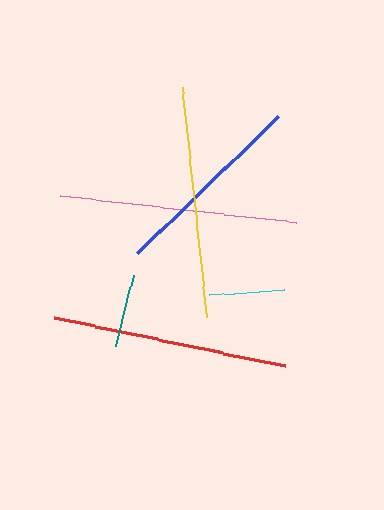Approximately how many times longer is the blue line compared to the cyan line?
The blue line is approximately 2.6 times the length of the cyan line.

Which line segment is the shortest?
The teal line is the shortest at approximately 74 pixels.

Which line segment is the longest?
The pink line is the longest at approximately 237 pixels.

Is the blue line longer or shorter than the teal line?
The blue line is longer than the teal line.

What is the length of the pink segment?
The pink segment is approximately 237 pixels long.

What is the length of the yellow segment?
The yellow segment is approximately 232 pixels long.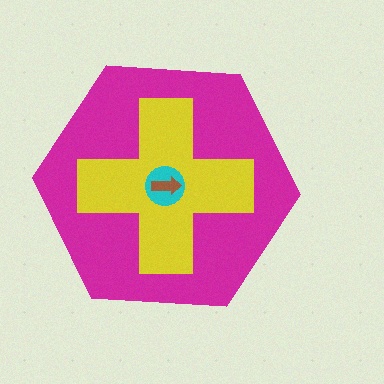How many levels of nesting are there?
4.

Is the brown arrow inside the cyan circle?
Yes.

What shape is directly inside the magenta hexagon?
The yellow cross.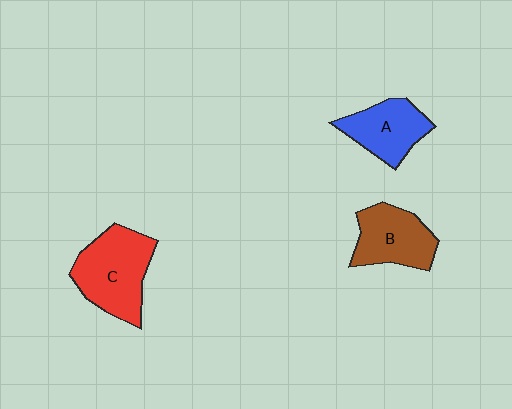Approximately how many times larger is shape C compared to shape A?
Approximately 1.4 times.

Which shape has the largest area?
Shape C (red).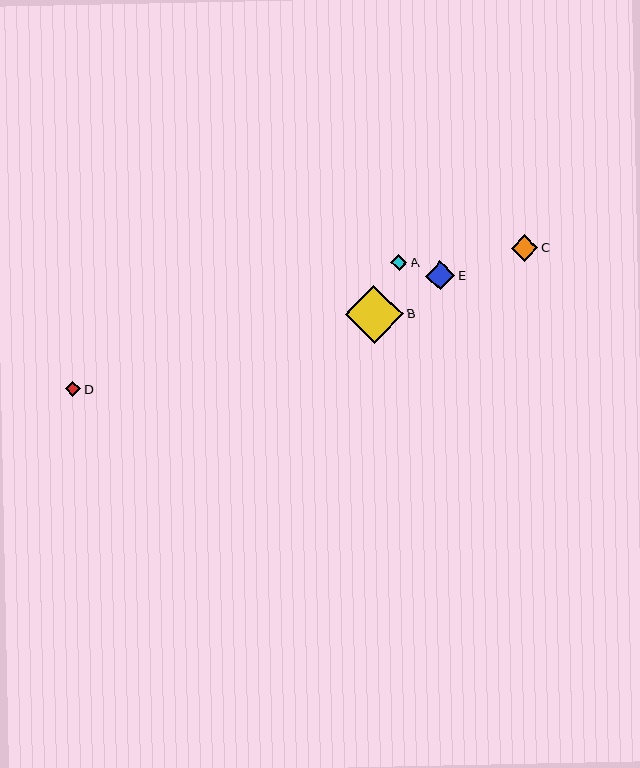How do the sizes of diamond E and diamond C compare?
Diamond E and diamond C are approximately the same size.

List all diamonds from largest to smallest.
From largest to smallest: B, E, C, A, D.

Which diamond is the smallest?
Diamond D is the smallest with a size of approximately 15 pixels.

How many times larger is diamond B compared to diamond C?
Diamond B is approximately 2.2 times the size of diamond C.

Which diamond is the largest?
Diamond B is the largest with a size of approximately 58 pixels.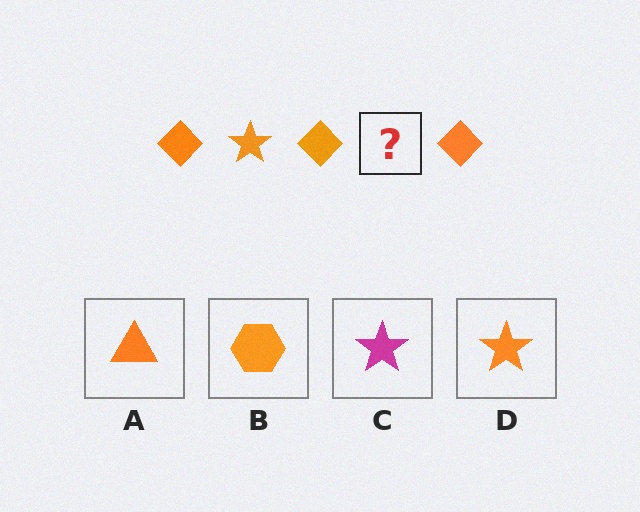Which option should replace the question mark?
Option D.